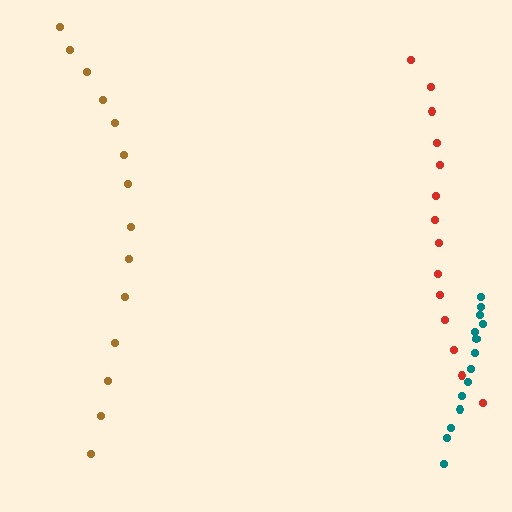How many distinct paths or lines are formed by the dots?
There are 3 distinct paths.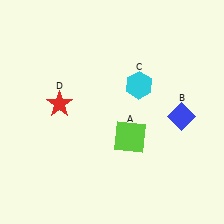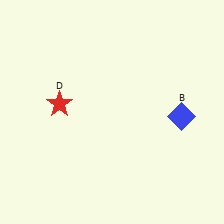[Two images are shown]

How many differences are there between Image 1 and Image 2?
There are 2 differences between the two images.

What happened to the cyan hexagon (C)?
The cyan hexagon (C) was removed in Image 2. It was in the top-right area of Image 1.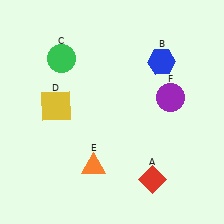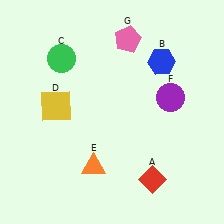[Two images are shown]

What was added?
A pink pentagon (G) was added in Image 2.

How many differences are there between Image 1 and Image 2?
There is 1 difference between the two images.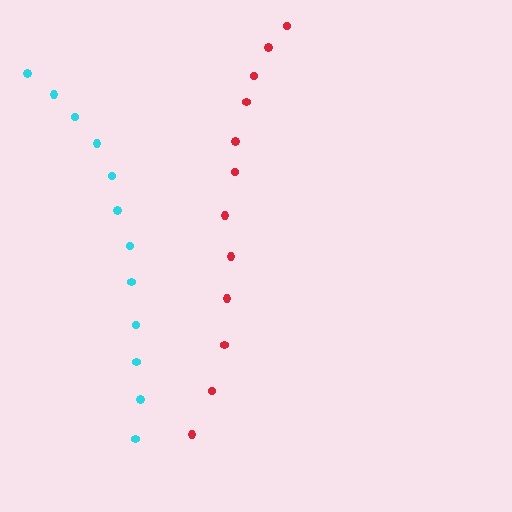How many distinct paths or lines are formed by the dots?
There are 2 distinct paths.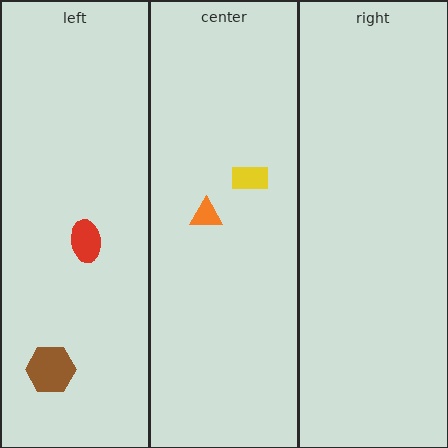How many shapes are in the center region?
2.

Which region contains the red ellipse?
The left region.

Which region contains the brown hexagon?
The left region.